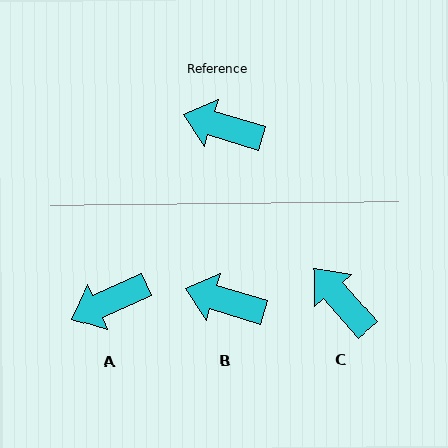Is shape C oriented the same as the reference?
No, it is off by about 33 degrees.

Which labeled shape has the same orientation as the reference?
B.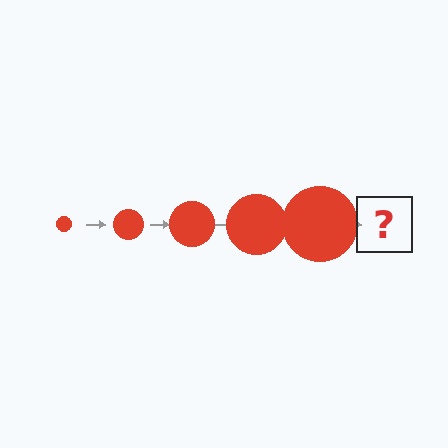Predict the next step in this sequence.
The next step is a red circle, larger than the previous one.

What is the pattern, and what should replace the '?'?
The pattern is that the circle gets progressively larger each step. The '?' should be a red circle, larger than the previous one.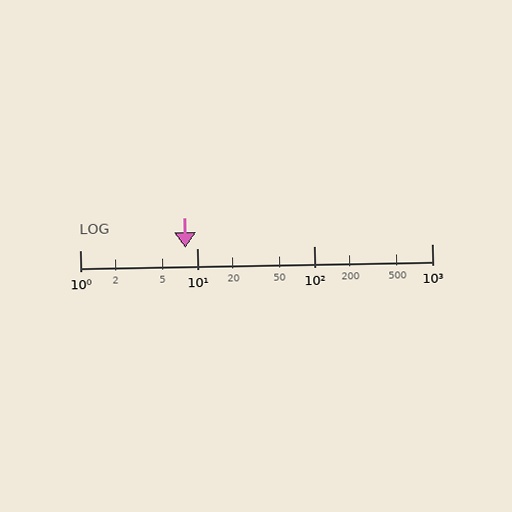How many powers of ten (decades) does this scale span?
The scale spans 3 decades, from 1 to 1000.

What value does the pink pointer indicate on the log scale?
The pointer indicates approximately 8.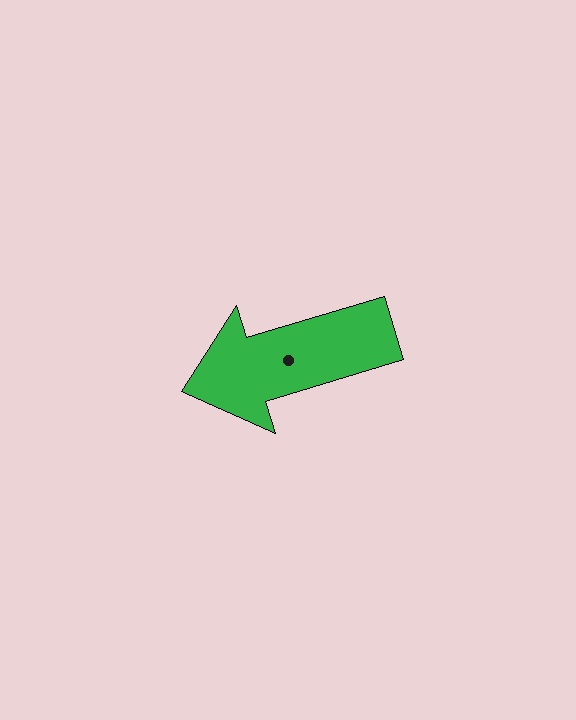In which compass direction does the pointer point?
West.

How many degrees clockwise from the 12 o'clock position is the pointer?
Approximately 253 degrees.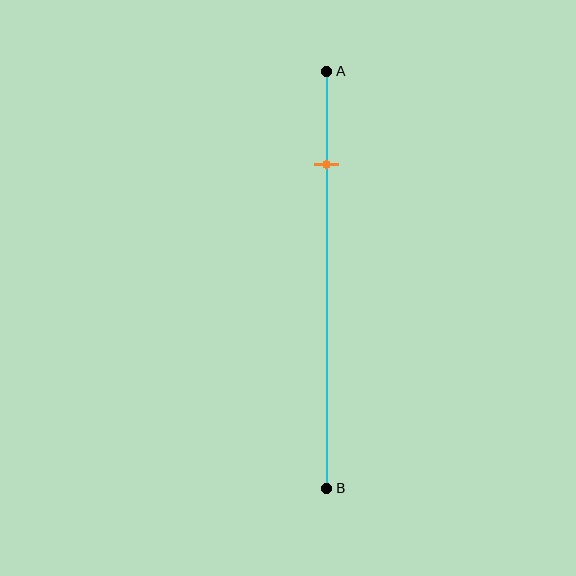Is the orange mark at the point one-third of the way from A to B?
No, the mark is at about 20% from A, not at the 33% one-third point.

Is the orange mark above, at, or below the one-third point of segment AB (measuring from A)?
The orange mark is above the one-third point of segment AB.